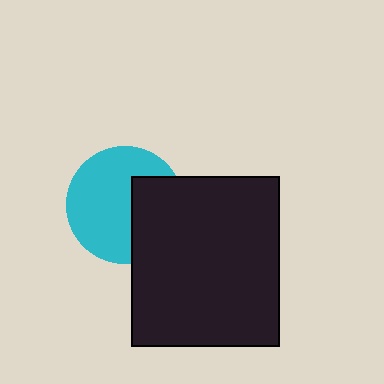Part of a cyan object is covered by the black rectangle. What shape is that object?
It is a circle.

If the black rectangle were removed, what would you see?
You would see the complete cyan circle.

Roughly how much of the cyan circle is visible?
Most of it is visible (roughly 65%).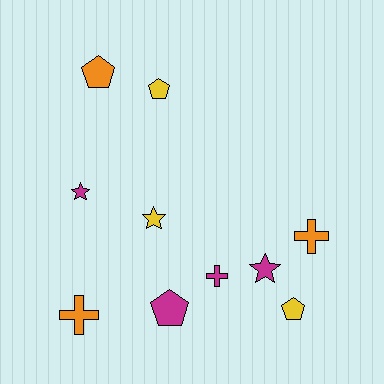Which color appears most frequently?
Magenta, with 4 objects.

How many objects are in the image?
There are 10 objects.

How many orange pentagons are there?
There is 1 orange pentagon.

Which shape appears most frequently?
Pentagon, with 4 objects.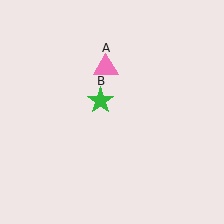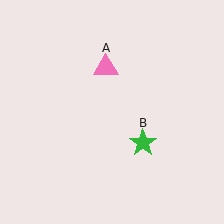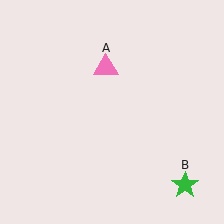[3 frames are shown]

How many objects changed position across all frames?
1 object changed position: green star (object B).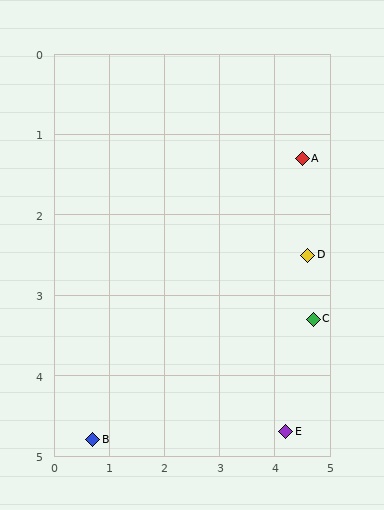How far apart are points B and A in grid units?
Points B and A are about 5.2 grid units apart.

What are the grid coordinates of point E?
Point E is at approximately (4.2, 4.7).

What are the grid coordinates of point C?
Point C is at approximately (4.7, 3.3).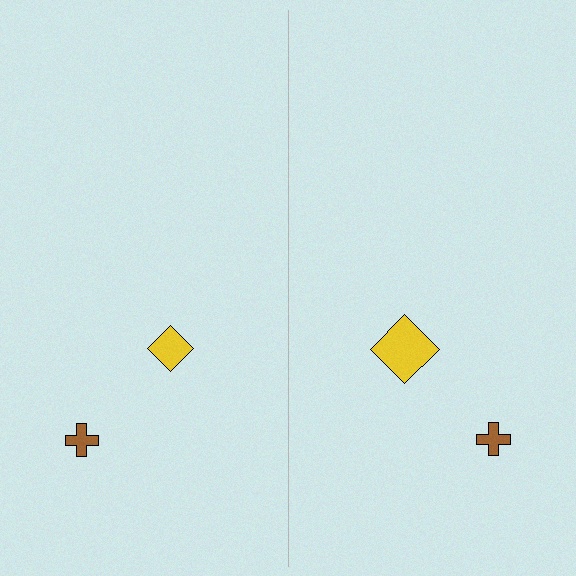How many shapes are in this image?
There are 4 shapes in this image.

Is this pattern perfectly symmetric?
No, the pattern is not perfectly symmetric. The yellow diamond on the right side has a different size than its mirror counterpart.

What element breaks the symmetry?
The yellow diamond on the right side has a different size than its mirror counterpart.